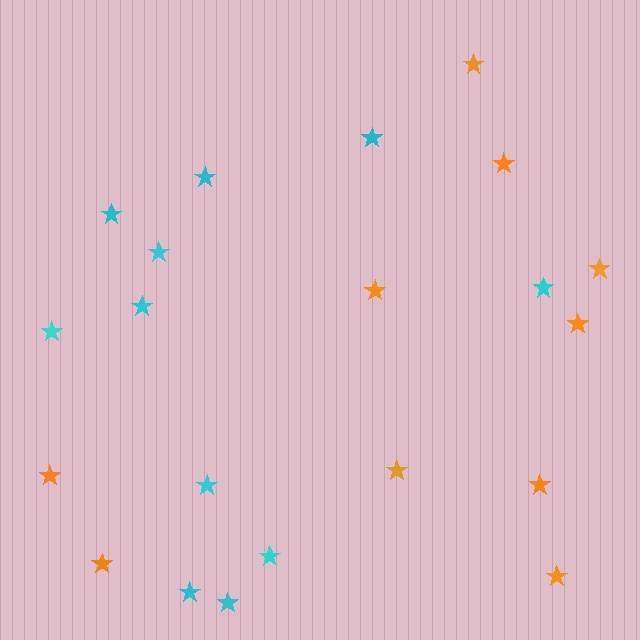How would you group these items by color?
There are 2 groups: one group of orange stars (10) and one group of cyan stars (11).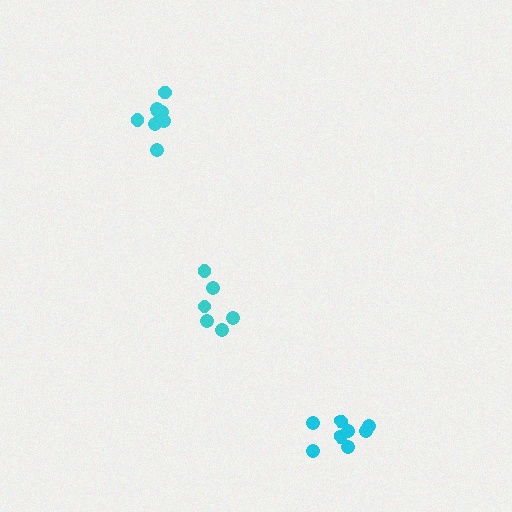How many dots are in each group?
Group 1: 6 dots, Group 2: 8 dots, Group 3: 8 dots (22 total).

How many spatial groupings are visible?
There are 3 spatial groupings.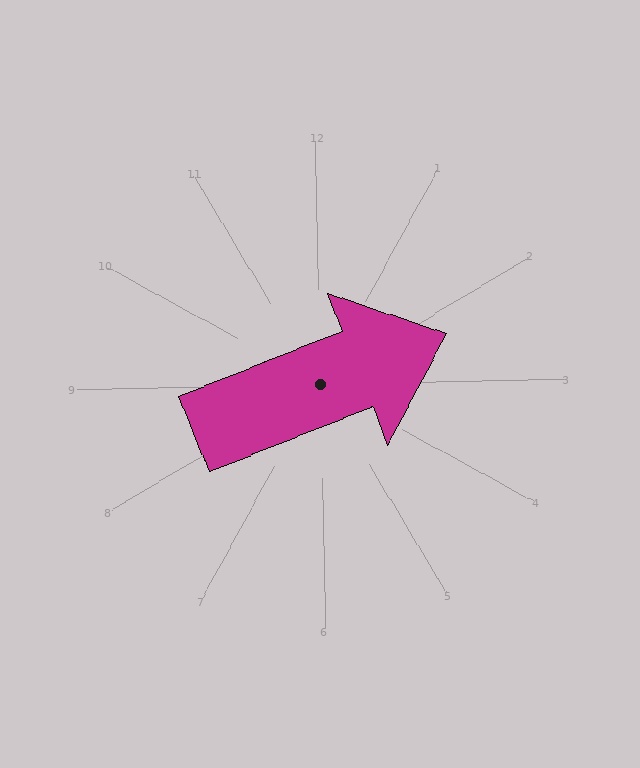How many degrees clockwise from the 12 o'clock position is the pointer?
Approximately 70 degrees.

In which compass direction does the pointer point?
East.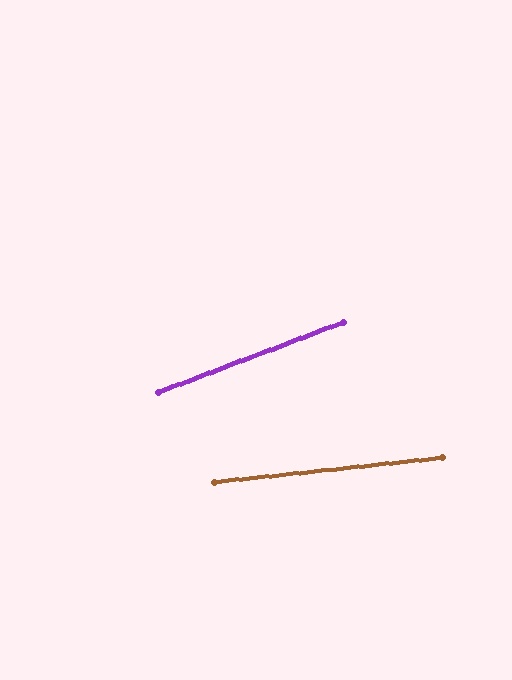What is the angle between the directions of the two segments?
Approximately 15 degrees.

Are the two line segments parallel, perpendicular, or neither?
Neither parallel nor perpendicular — they differ by about 15°.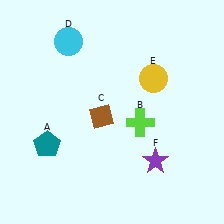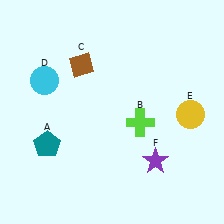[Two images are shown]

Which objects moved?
The objects that moved are: the brown diamond (C), the cyan circle (D), the yellow circle (E).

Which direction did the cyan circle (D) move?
The cyan circle (D) moved down.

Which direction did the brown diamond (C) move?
The brown diamond (C) moved up.